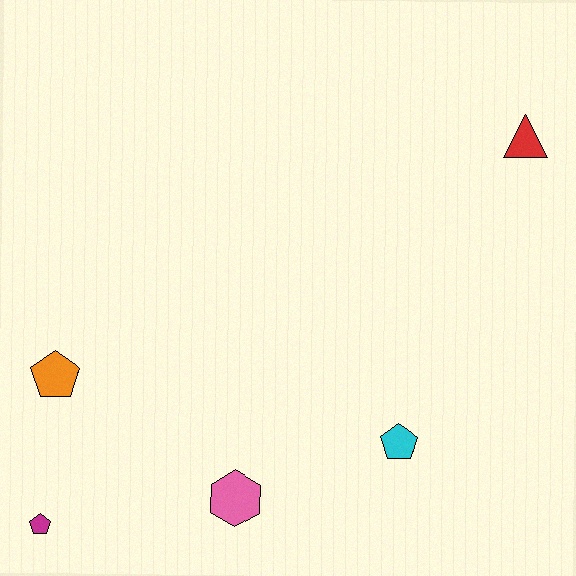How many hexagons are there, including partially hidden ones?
There is 1 hexagon.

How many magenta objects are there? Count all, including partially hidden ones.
There is 1 magenta object.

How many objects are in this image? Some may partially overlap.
There are 5 objects.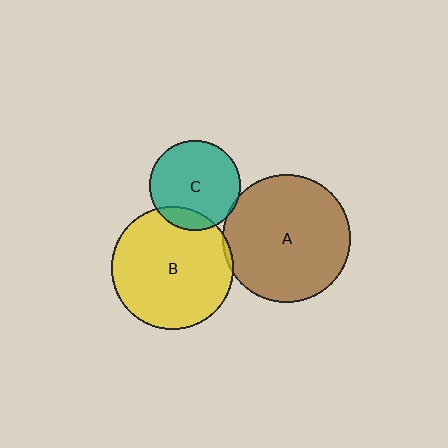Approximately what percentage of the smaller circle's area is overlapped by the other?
Approximately 5%.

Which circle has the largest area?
Circle A (brown).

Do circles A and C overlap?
Yes.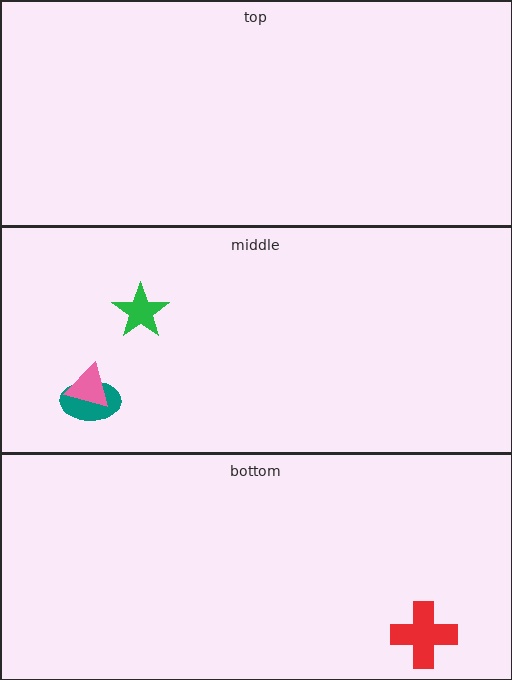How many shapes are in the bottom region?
1.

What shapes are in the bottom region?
The red cross.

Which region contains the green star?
The middle region.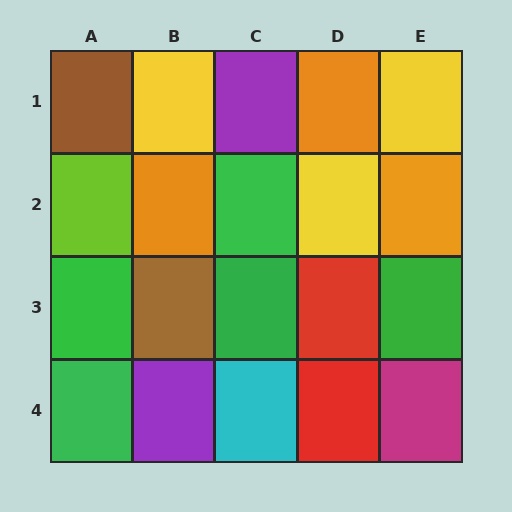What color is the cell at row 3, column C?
Green.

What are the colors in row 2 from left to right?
Lime, orange, green, yellow, orange.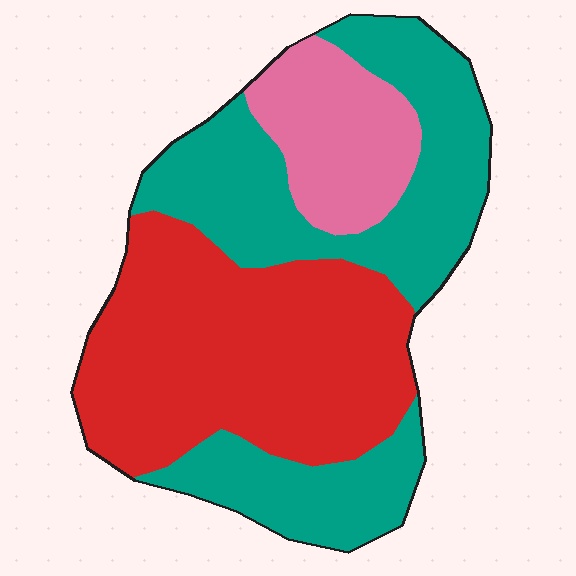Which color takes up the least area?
Pink, at roughly 15%.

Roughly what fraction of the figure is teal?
Teal covers around 40% of the figure.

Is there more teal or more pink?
Teal.